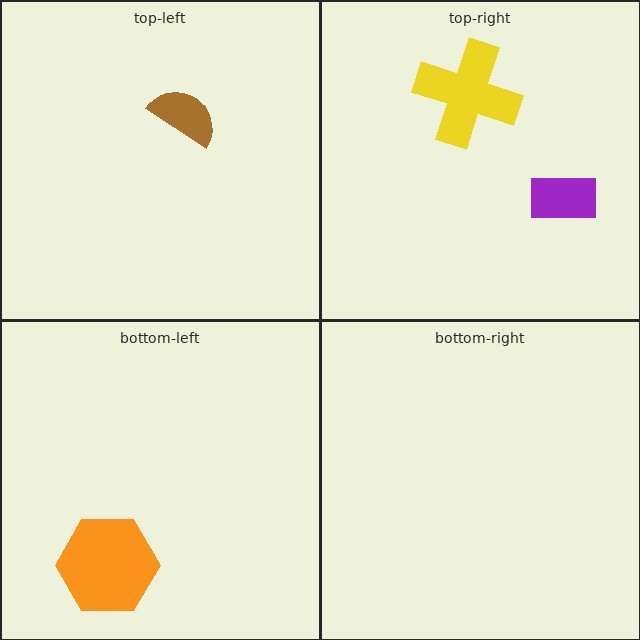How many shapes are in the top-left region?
1.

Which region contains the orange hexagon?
The bottom-left region.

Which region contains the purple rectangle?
The top-right region.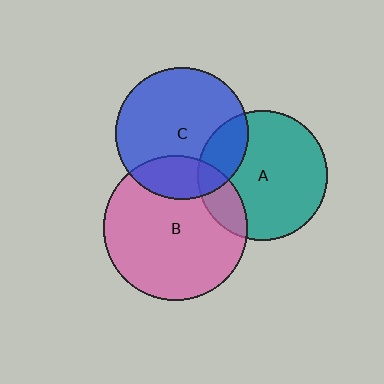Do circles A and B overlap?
Yes.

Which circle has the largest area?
Circle B (pink).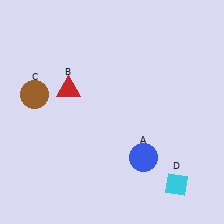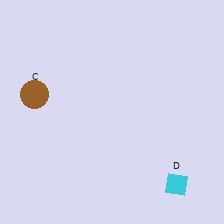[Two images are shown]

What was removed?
The red triangle (B), the blue circle (A) were removed in Image 2.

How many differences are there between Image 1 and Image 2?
There are 2 differences between the two images.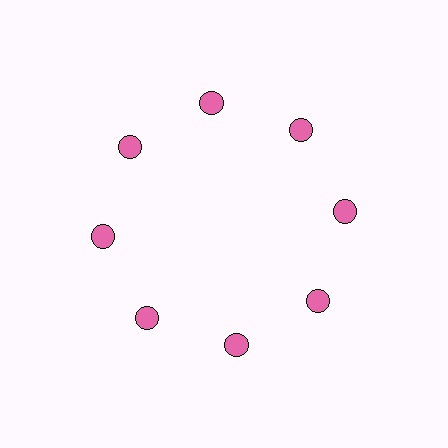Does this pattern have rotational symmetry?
Yes, this pattern has 8-fold rotational symmetry. It looks the same after rotating 45 degrees around the center.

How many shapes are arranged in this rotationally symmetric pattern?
There are 8 shapes, arranged in 8 groups of 1.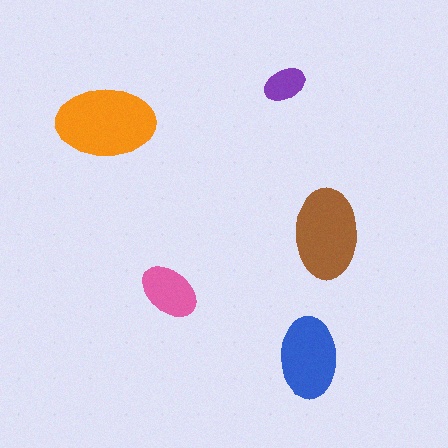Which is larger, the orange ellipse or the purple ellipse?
The orange one.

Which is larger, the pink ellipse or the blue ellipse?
The blue one.